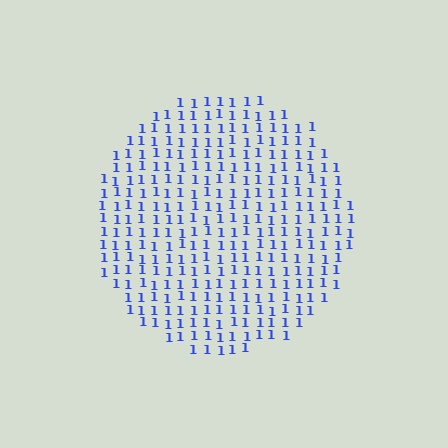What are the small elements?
The small elements are digit 1's.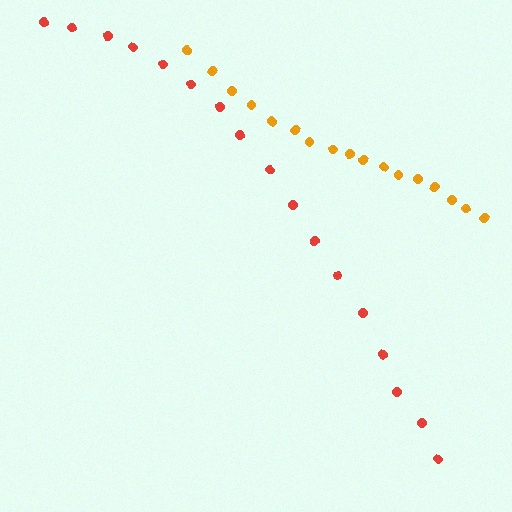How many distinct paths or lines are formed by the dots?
There are 2 distinct paths.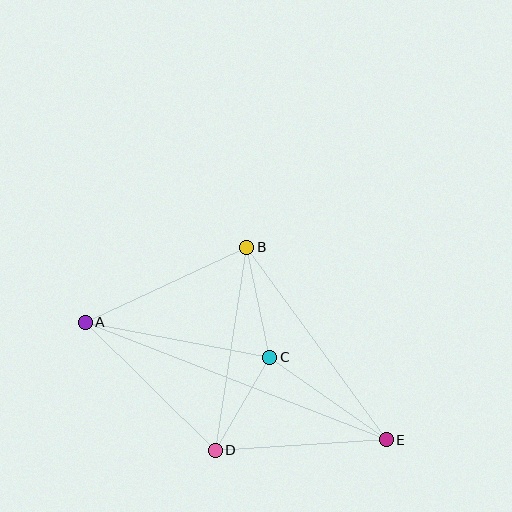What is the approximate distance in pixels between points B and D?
The distance between B and D is approximately 205 pixels.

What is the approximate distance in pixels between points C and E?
The distance between C and E is approximately 143 pixels.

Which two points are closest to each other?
Points C and D are closest to each other.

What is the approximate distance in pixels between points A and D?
The distance between A and D is approximately 182 pixels.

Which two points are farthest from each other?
Points A and E are farthest from each other.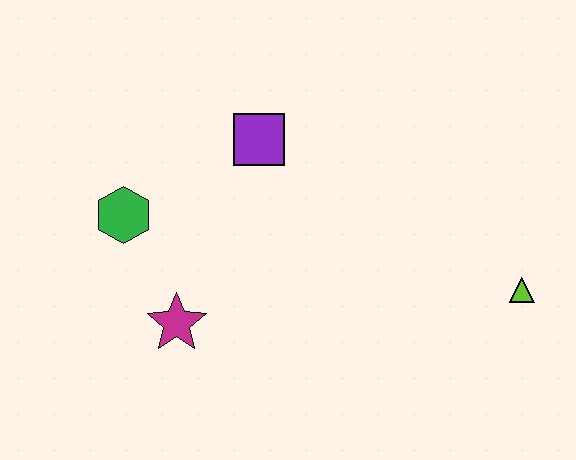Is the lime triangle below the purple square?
Yes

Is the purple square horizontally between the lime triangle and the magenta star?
Yes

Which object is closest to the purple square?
The green hexagon is closest to the purple square.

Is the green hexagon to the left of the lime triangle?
Yes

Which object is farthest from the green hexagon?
The lime triangle is farthest from the green hexagon.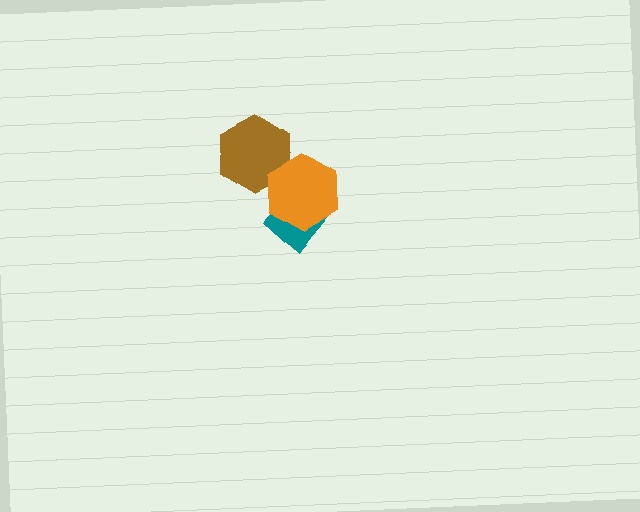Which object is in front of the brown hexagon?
The orange hexagon is in front of the brown hexagon.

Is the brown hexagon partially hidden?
Yes, it is partially covered by another shape.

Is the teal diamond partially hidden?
Yes, it is partially covered by another shape.